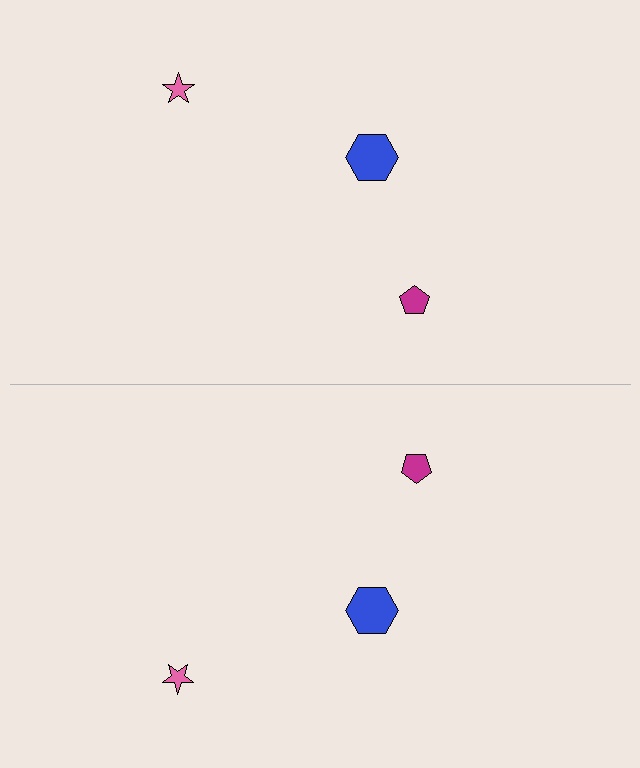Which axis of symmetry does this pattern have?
The pattern has a horizontal axis of symmetry running through the center of the image.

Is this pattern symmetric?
Yes, this pattern has bilateral (reflection) symmetry.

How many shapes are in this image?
There are 6 shapes in this image.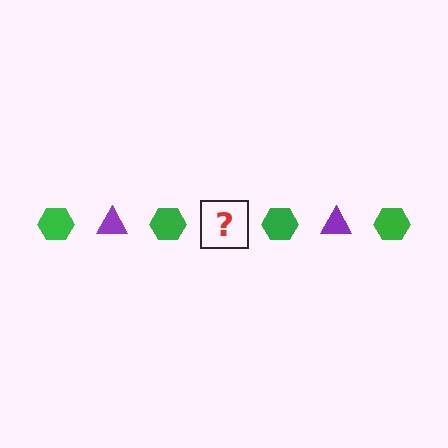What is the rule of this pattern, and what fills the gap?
The rule is that the pattern alternates between green hexagon and purple triangle. The gap should be filled with a purple triangle.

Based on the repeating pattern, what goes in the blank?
The blank should be a purple triangle.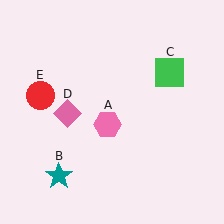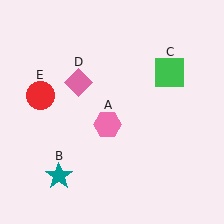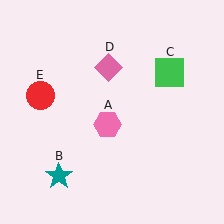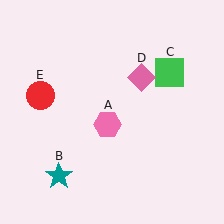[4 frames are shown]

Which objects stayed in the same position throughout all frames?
Pink hexagon (object A) and teal star (object B) and green square (object C) and red circle (object E) remained stationary.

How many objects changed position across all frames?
1 object changed position: pink diamond (object D).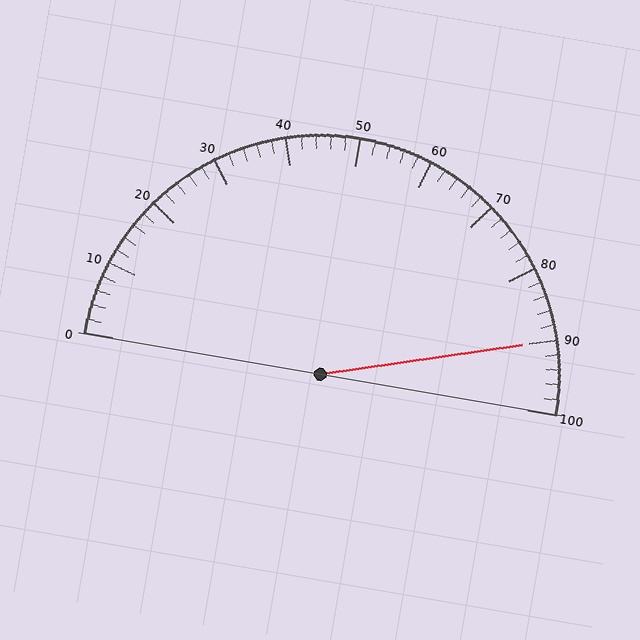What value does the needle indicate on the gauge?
The needle indicates approximately 90.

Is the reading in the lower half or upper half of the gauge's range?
The reading is in the upper half of the range (0 to 100).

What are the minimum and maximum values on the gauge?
The gauge ranges from 0 to 100.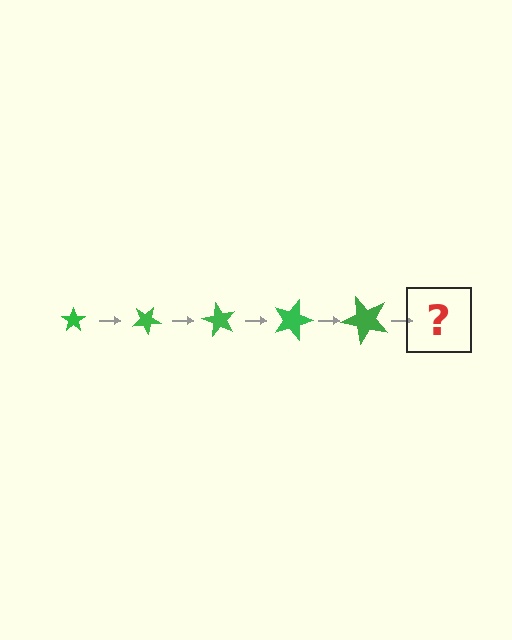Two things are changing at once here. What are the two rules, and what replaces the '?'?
The two rules are that the star grows larger each step and it rotates 30 degrees each step. The '?' should be a star, larger than the previous one and rotated 150 degrees from the start.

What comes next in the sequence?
The next element should be a star, larger than the previous one and rotated 150 degrees from the start.